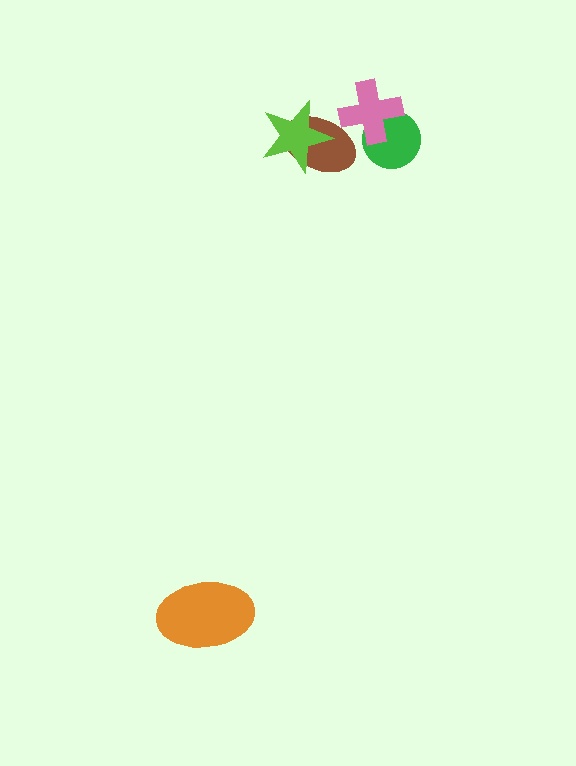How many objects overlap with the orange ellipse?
0 objects overlap with the orange ellipse.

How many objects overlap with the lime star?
1 object overlaps with the lime star.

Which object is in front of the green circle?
The pink cross is in front of the green circle.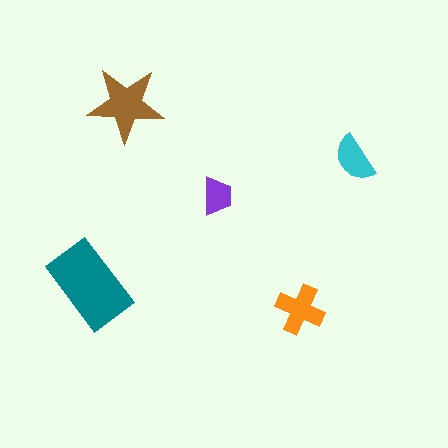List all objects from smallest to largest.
The purple trapezoid, the cyan semicircle, the orange cross, the brown star, the teal rectangle.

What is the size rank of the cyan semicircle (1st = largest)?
4th.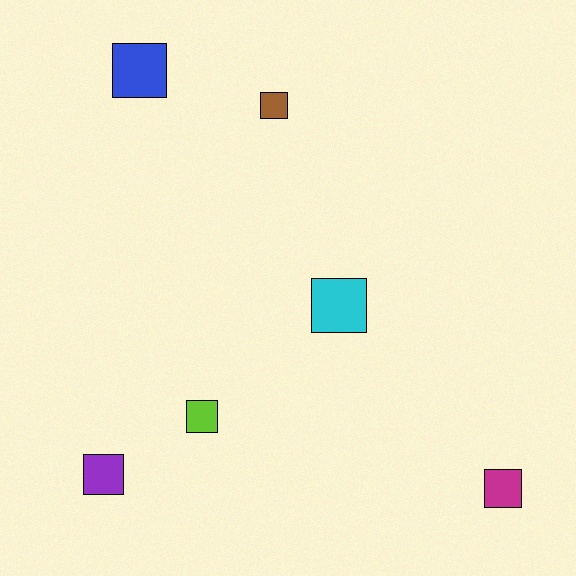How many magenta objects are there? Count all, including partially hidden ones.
There is 1 magenta object.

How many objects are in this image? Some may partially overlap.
There are 6 objects.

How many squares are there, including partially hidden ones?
There are 6 squares.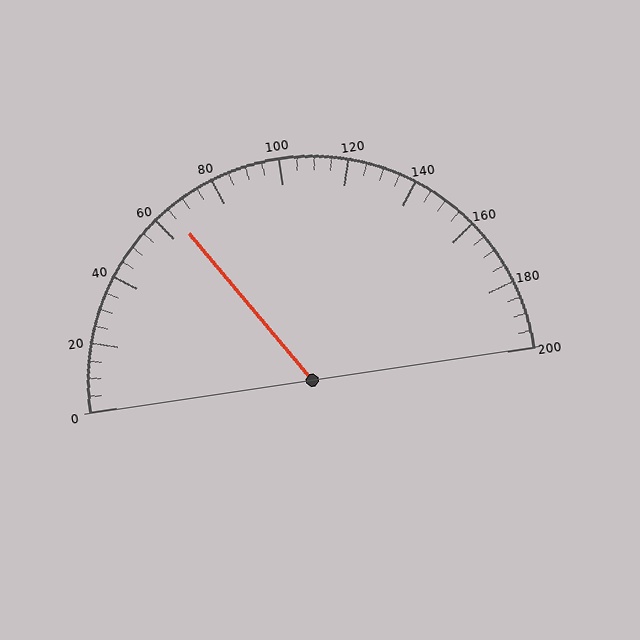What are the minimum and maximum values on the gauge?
The gauge ranges from 0 to 200.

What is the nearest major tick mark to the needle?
The nearest major tick mark is 60.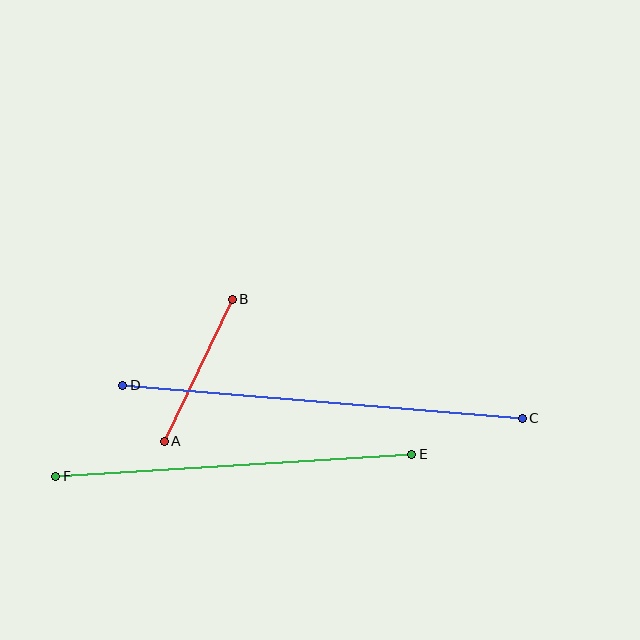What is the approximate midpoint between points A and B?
The midpoint is at approximately (198, 370) pixels.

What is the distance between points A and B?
The distance is approximately 158 pixels.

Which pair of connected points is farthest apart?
Points C and D are farthest apart.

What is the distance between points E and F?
The distance is approximately 357 pixels.